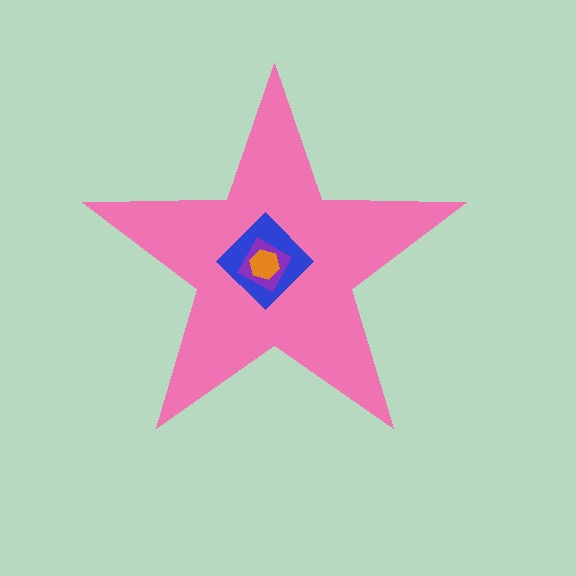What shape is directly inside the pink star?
The blue diamond.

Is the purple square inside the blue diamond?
Yes.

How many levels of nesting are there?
4.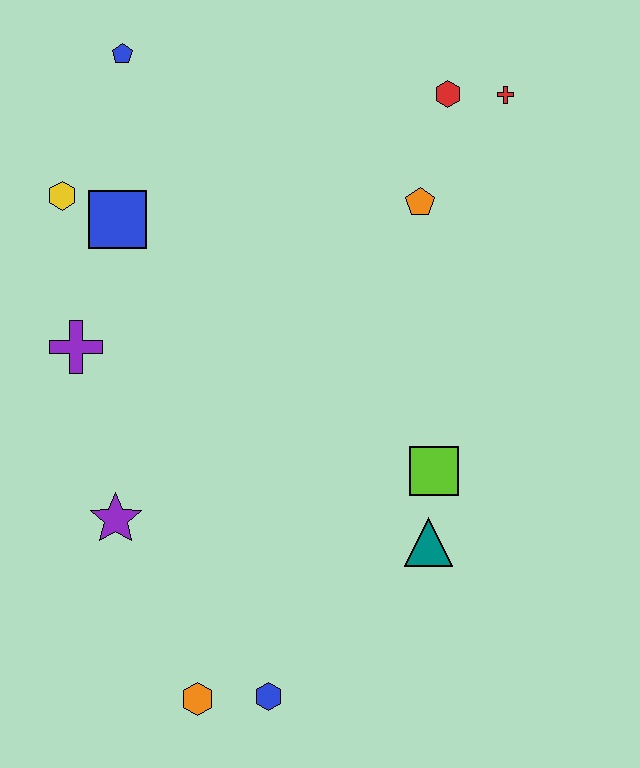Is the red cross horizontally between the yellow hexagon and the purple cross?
No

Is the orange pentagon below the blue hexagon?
No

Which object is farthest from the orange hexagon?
The red cross is farthest from the orange hexagon.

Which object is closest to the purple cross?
The blue square is closest to the purple cross.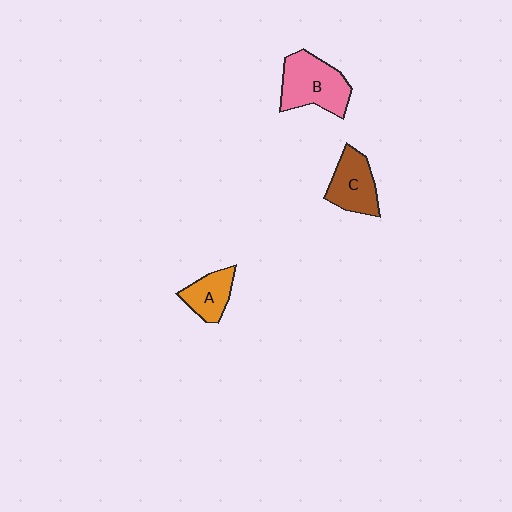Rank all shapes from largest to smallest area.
From largest to smallest: B (pink), C (brown), A (orange).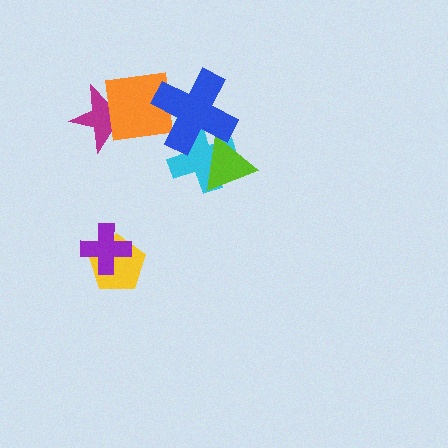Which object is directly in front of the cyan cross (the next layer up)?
The lime triangle is directly in front of the cyan cross.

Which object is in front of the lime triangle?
The blue cross is in front of the lime triangle.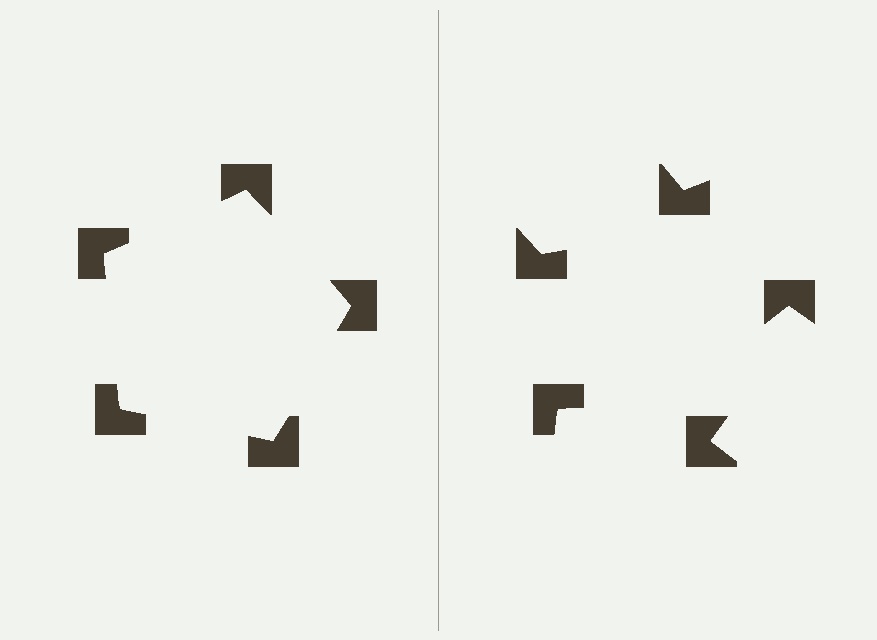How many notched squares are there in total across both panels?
10 — 5 on each side.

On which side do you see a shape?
An illusory pentagon appears on the left side. On the right side the wedge cuts are rotated, so no coherent shape forms.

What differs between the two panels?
The notched squares are positioned identically on both sides; only the wedge orientations differ. On the left they align to a pentagon; on the right they are misaligned.